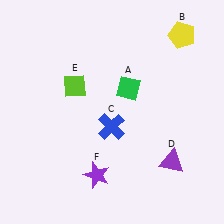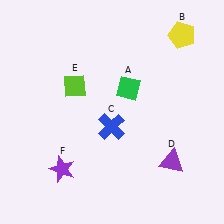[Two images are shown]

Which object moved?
The purple star (F) moved left.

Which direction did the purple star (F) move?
The purple star (F) moved left.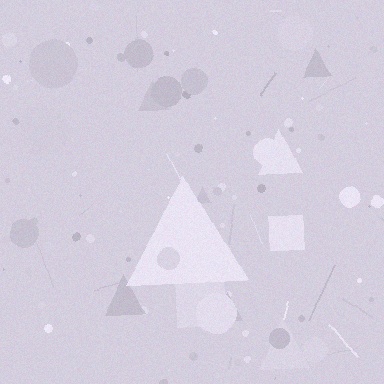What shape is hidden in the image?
A triangle is hidden in the image.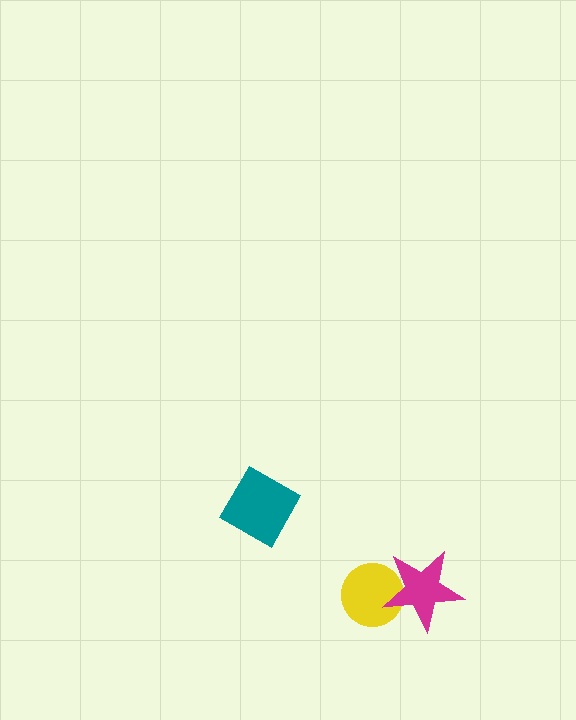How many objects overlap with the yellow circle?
1 object overlaps with the yellow circle.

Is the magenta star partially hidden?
No, no other shape covers it.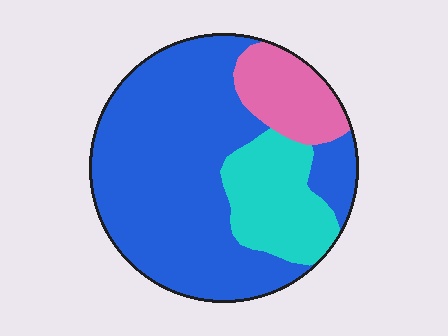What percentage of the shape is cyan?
Cyan takes up about one fifth (1/5) of the shape.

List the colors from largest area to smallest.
From largest to smallest: blue, cyan, pink.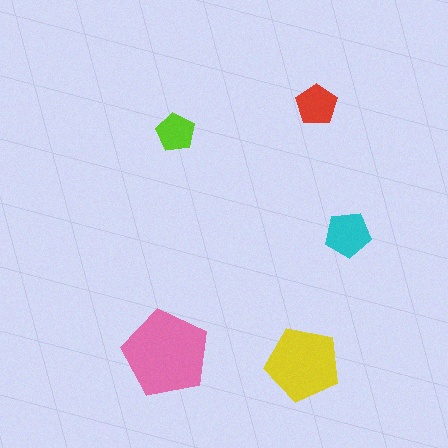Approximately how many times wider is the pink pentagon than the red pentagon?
About 2 times wider.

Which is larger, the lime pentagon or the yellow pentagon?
The yellow one.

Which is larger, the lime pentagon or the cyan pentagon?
The cyan one.